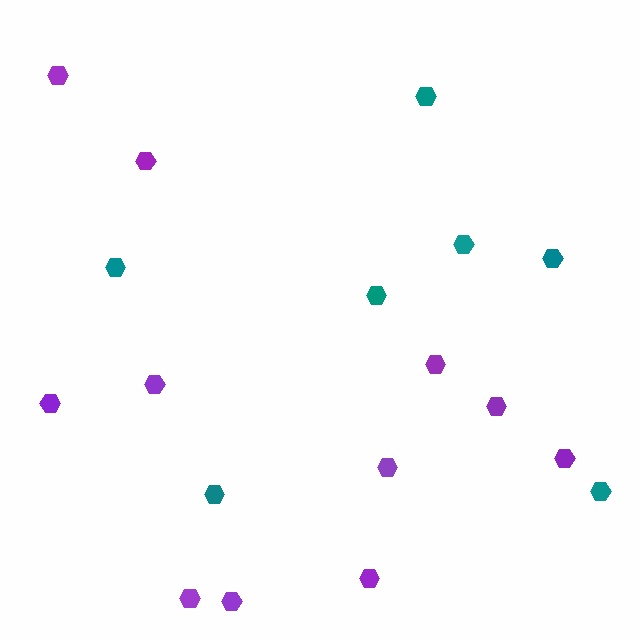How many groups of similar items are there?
There are 2 groups: one group of purple hexagons (11) and one group of teal hexagons (7).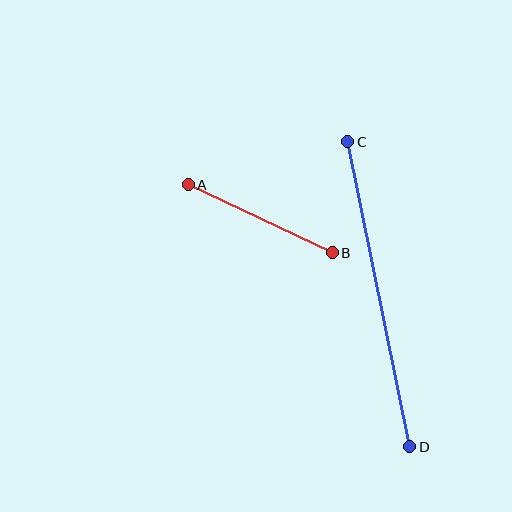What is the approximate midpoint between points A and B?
The midpoint is at approximately (260, 219) pixels.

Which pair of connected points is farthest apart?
Points C and D are farthest apart.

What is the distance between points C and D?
The distance is approximately 311 pixels.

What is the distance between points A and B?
The distance is approximately 159 pixels.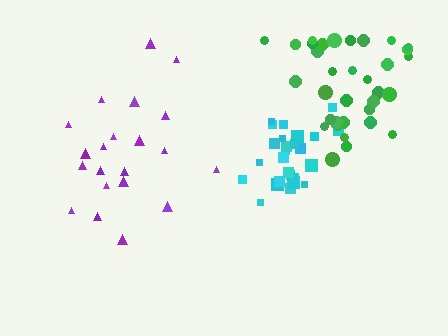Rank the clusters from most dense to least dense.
cyan, green, purple.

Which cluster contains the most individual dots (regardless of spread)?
Green (34).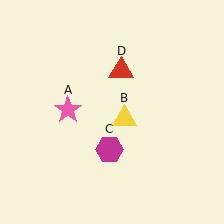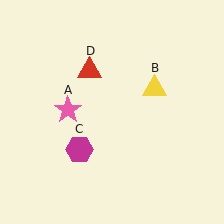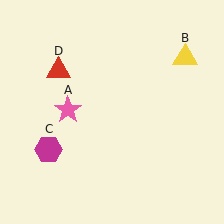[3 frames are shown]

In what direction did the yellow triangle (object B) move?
The yellow triangle (object B) moved up and to the right.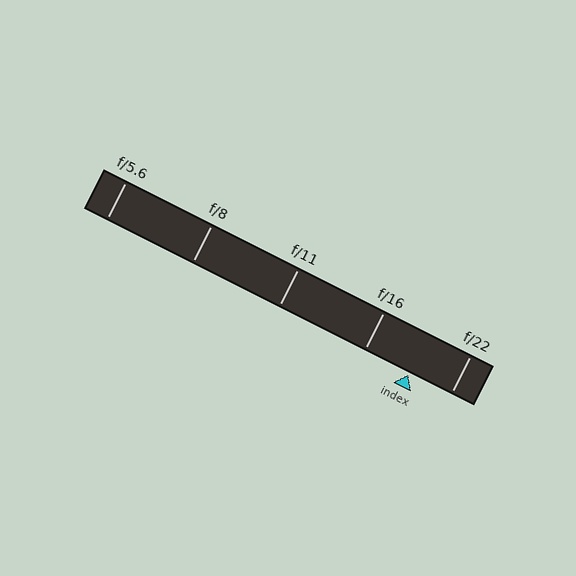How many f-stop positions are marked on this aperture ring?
There are 5 f-stop positions marked.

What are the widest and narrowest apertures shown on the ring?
The widest aperture shown is f/5.6 and the narrowest is f/22.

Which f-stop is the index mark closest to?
The index mark is closest to f/22.